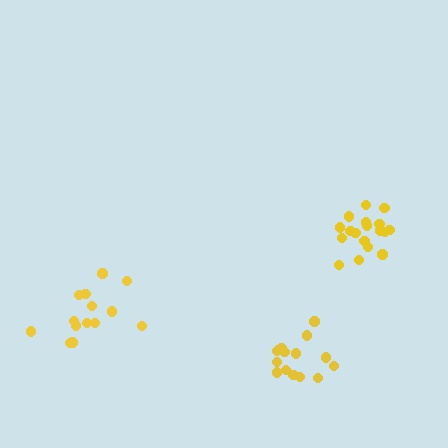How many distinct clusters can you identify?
There are 3 distinct clusters.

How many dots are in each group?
Group 1: 18 dots, Group 2: 14 dots, Group 3: 15 dots (47 total).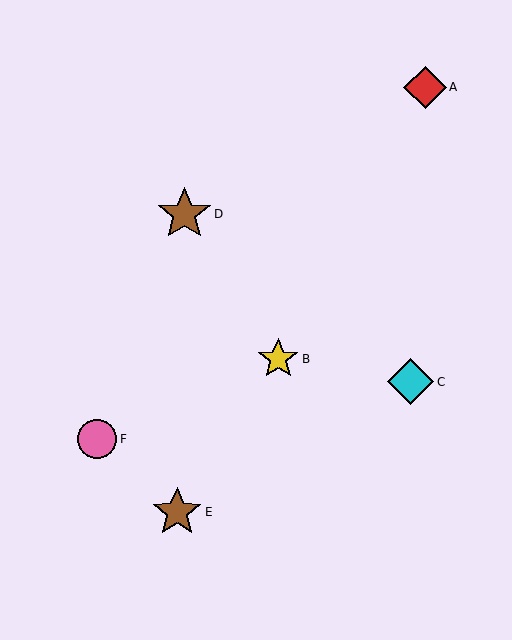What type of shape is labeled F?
Shape F is a pink circle.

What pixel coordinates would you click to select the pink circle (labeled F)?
Click at (97, 439) to select the pink circle F.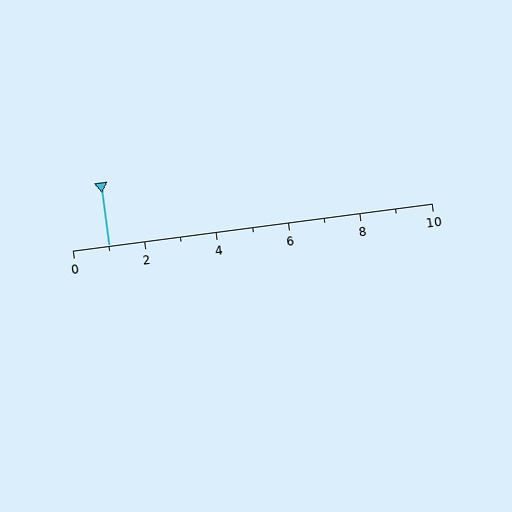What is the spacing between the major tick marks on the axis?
The major ticks are spaced 2 apart.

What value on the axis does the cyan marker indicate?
The marker indicates approximately 1.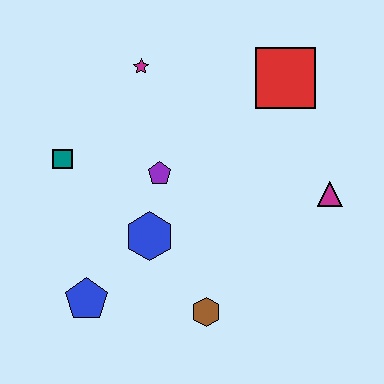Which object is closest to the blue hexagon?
The purple pentagon is closest to the blue hexagon.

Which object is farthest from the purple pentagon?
The magenta triangle is farthest from the purple pentagon.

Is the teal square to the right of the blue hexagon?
No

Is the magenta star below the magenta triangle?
No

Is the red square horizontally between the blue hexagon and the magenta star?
No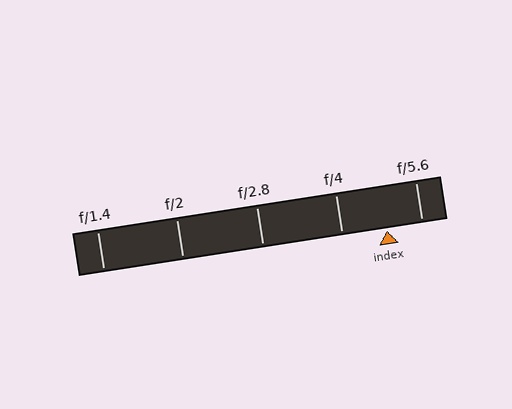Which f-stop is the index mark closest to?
The index mark is closest to f/5.6.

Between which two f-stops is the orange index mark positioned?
The index mark is between f/4 and f/5.6.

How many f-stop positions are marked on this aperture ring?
There are 5 f-stop positions marked.